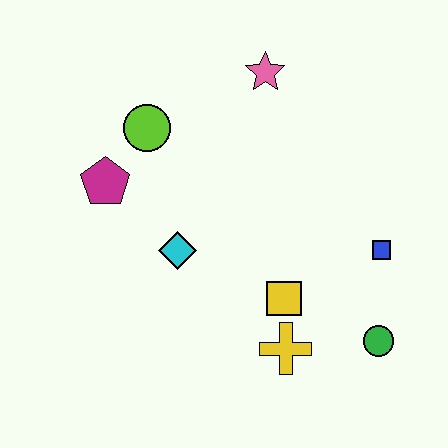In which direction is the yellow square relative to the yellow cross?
The yellow square is above the yellow cross.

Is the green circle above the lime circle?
No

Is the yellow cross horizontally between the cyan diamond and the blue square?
Yes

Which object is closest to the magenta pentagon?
The lime circle is closest to the magenta pentagon.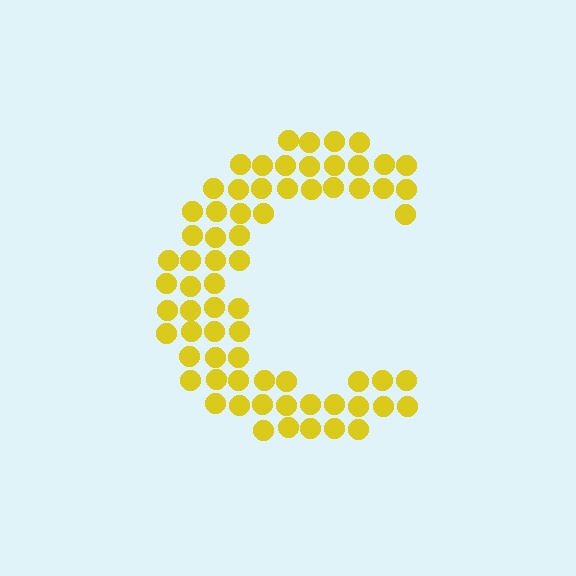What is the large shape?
The large shape is the letter C.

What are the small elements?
The small elements are circles.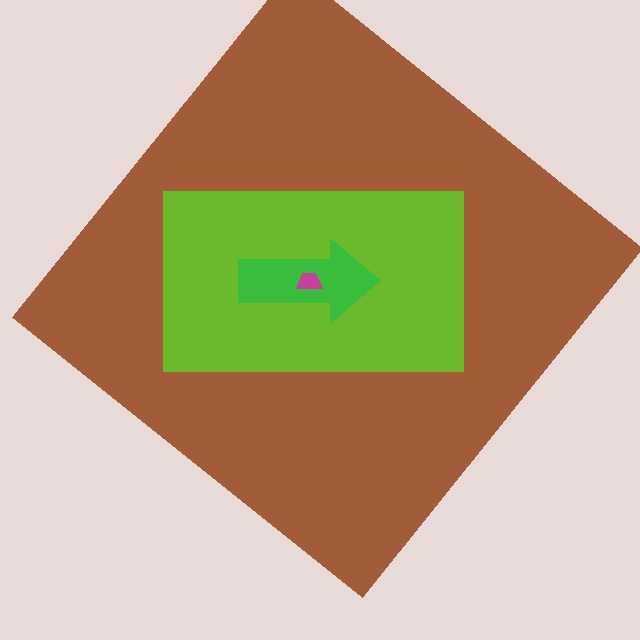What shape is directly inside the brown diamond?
The lime rectangle.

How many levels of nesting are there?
4.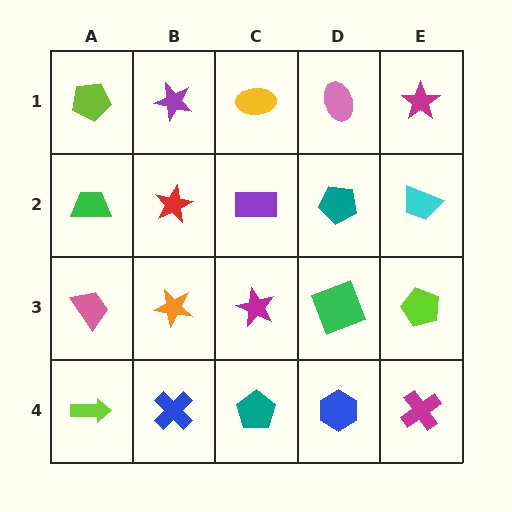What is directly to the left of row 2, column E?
A teal pentagon.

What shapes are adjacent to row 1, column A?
A green trapezoid (row 2, column A), a purple star (row 1, column B).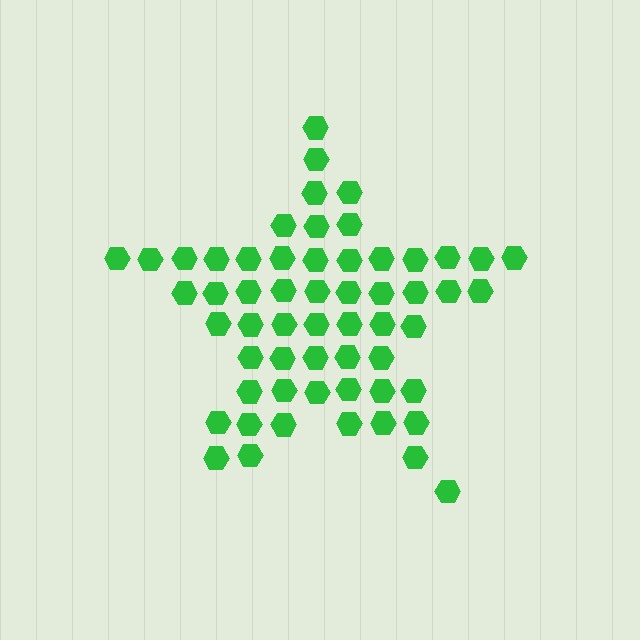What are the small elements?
The small elements are hexagons.